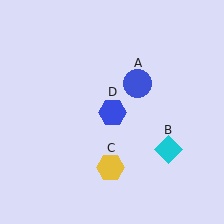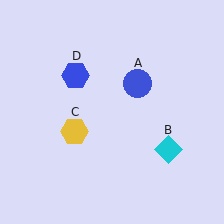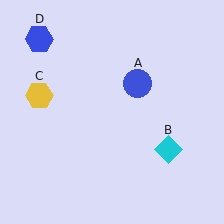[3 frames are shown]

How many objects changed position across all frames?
2 objects changed position: yellow hexagon (object C), blue hexagon (object D).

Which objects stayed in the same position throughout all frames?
Blue circle (object A) and cyan diamond (object B) remained stationary.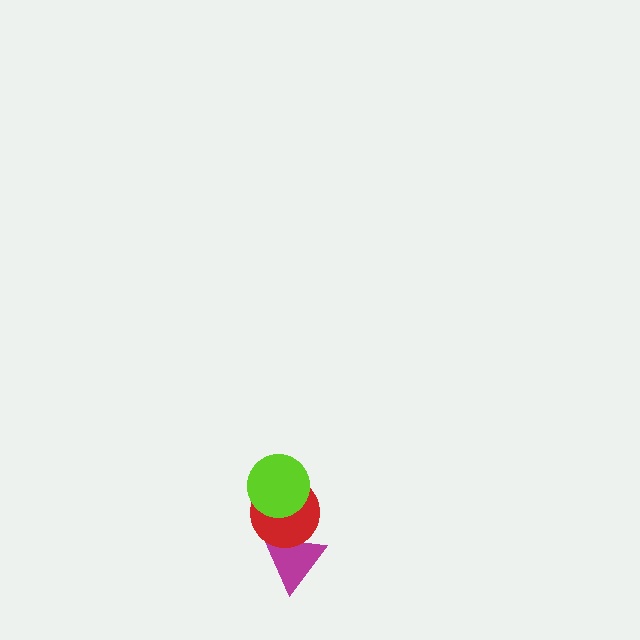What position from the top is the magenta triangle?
The magenta triangle is 3rd from the top.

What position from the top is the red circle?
The red circle is 2nd from the top.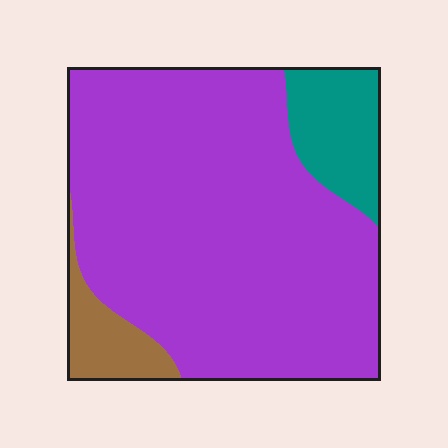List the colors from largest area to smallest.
From largest to smallest: purple, teal, brown.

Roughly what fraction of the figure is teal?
Teal takes up less than a sixth of the figure.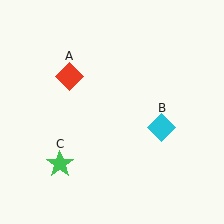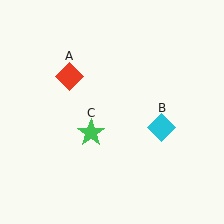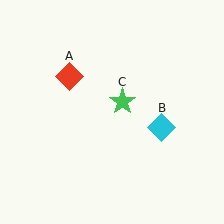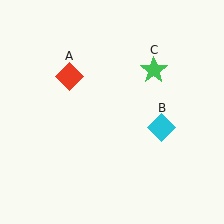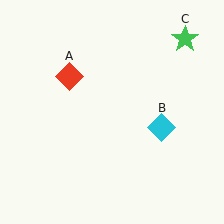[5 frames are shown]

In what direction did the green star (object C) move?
The green star (object C) moved up and to the right.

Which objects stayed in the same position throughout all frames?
Red diamond (object A) and cyan diamond (object B) remained stationary.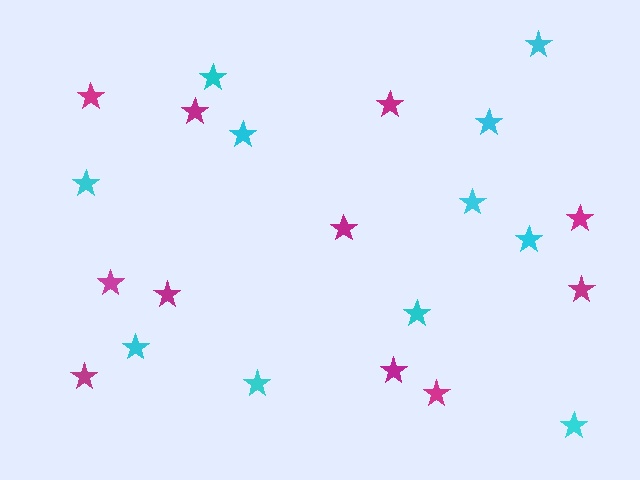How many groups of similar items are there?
There are 2 groups: one group of magenta stars (11) and one group of cyan stars (11).